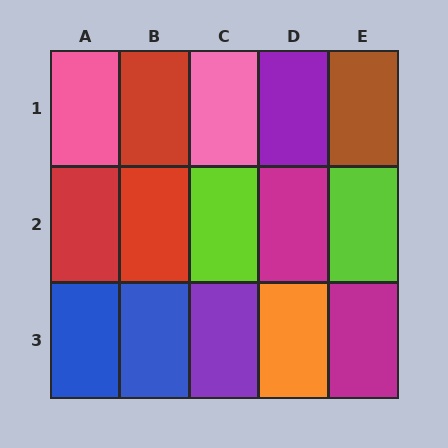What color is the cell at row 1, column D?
Purple.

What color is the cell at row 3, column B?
Blue.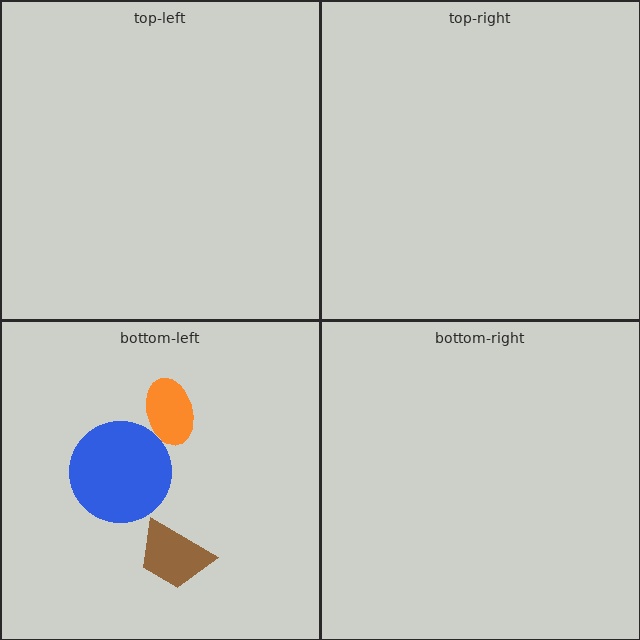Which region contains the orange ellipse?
The bottom-left region.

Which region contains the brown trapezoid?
The bottom-left region.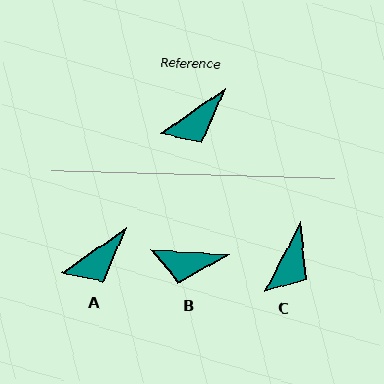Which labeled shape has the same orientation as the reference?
A.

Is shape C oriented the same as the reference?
No, it is off by about 29 degrees.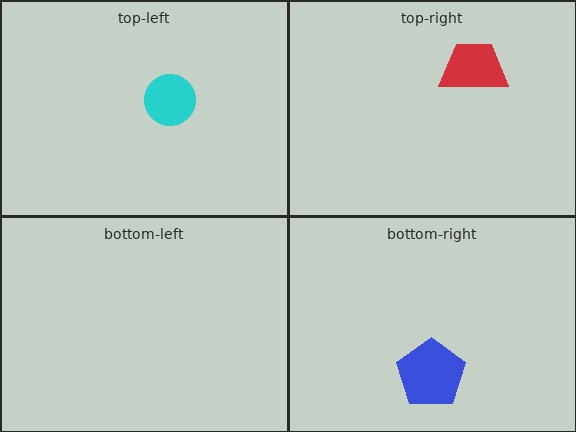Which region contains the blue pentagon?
The bottom-right region.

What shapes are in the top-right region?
The red trapezoid.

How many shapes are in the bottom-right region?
1.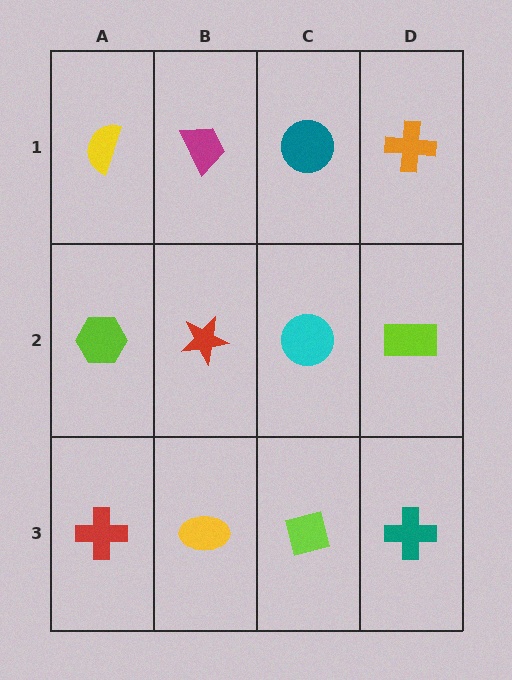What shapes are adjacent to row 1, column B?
A red star (row 2, column B), a yellow semicircle (row 1, column A), a teal circle (row 1, column C).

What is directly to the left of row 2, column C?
A red star.